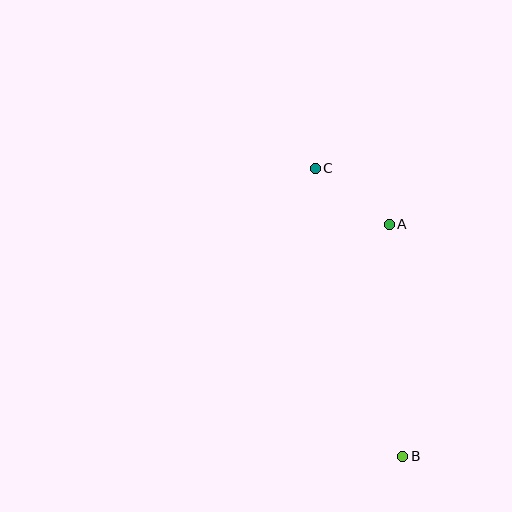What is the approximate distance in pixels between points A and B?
The distance between A and B is approximately 233 pixels.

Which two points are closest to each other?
Points A and C are closest to each other.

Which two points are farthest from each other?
Points B and C are farthest from each other.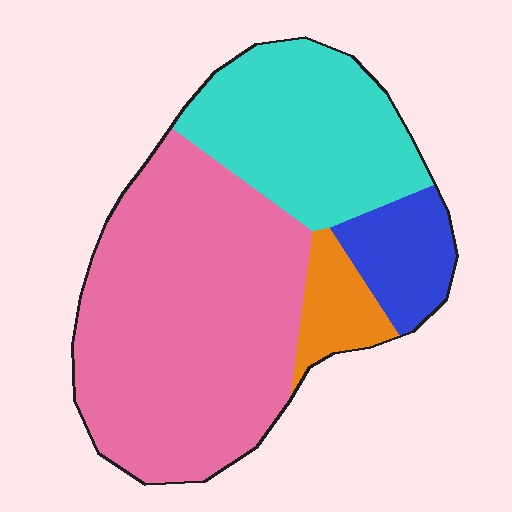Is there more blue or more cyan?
Cyan.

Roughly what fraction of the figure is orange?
Orange covers about 5% of the figure.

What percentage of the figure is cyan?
Cyan covers about 30% of the figure.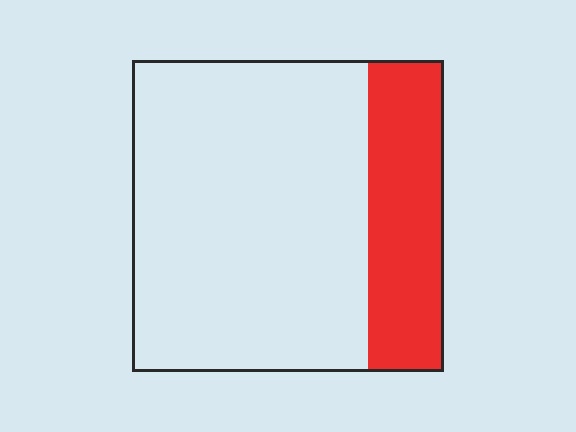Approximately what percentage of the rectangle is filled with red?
Approximately 25%.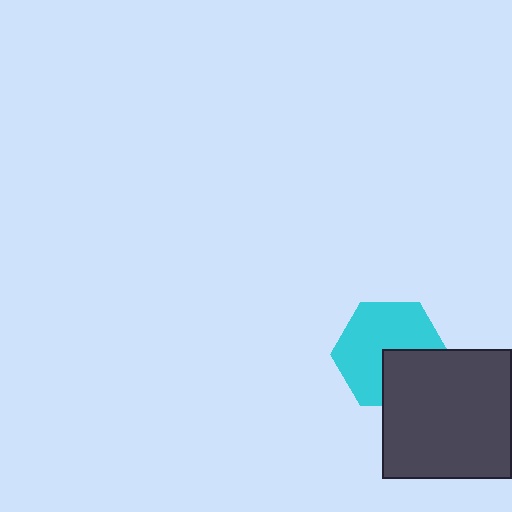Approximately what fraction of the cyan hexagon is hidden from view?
Roughly 33% of the cyan hexagon is hidden behind the dark gray square.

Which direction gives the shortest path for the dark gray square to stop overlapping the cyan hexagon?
Moving toward the lower-right gives the shortest separation.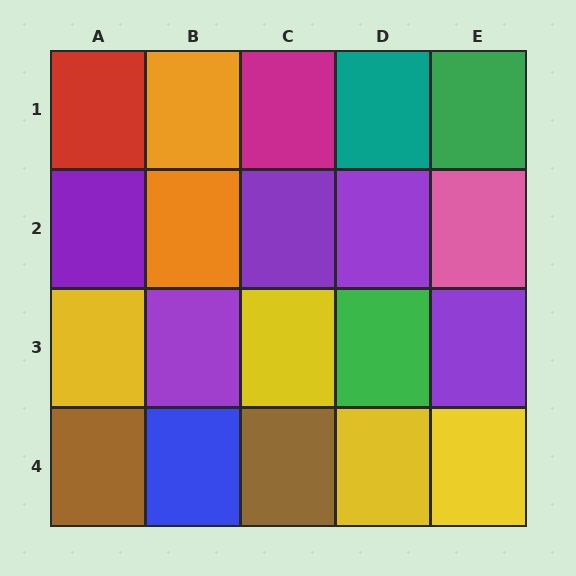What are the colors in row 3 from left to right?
Yellow, purple, yellow, green, purple.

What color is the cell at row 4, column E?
Yellow.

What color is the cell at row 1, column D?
Teal.